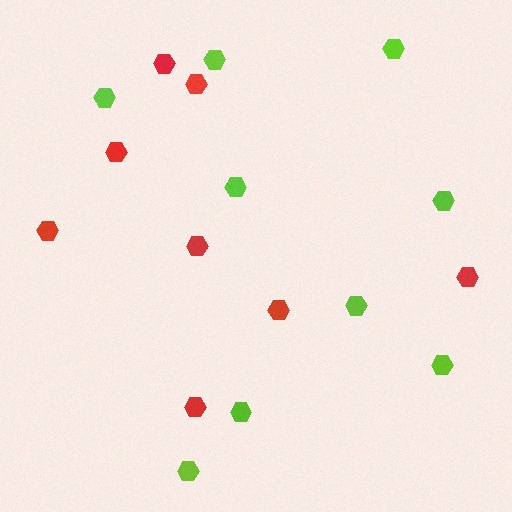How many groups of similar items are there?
There are 2 groups: one group of lime hexagons (9) and one group of red hexagons (8).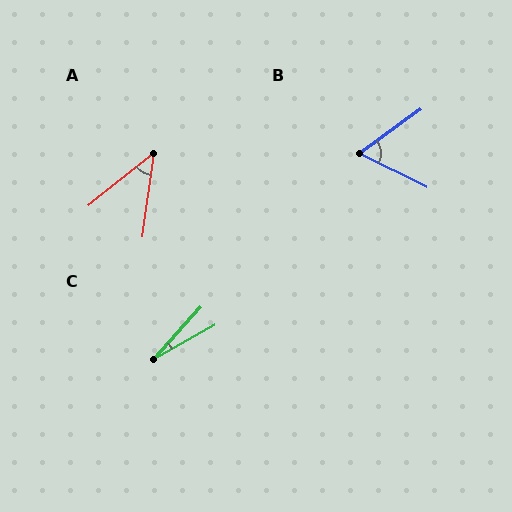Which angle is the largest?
B, at approximately 62 degrees.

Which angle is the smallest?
C, at approximately 19 degrees.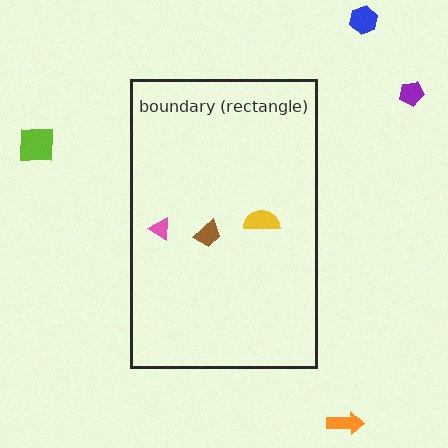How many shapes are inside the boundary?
3 inside, 4 outside.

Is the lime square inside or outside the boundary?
Outside.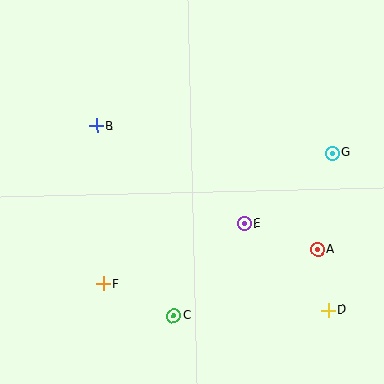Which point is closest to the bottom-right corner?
Point D is closest to the bottom-right corner.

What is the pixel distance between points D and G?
The distance between D and G is 157 pixels.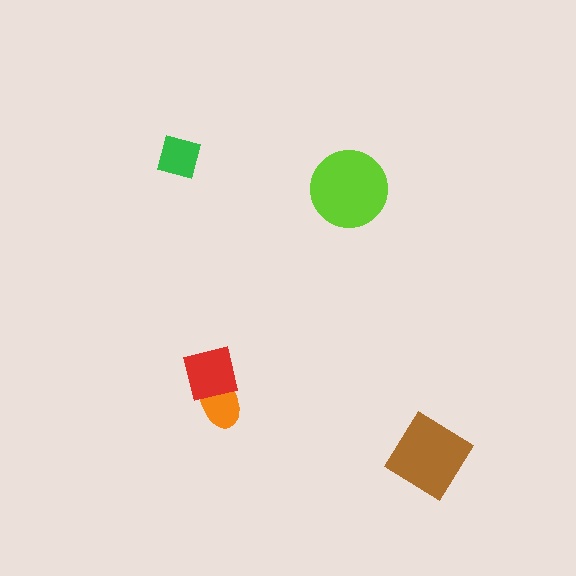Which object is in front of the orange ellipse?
The red square is in front of the orange ellipse.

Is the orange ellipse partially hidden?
Yes, it is partially covered by another shape.